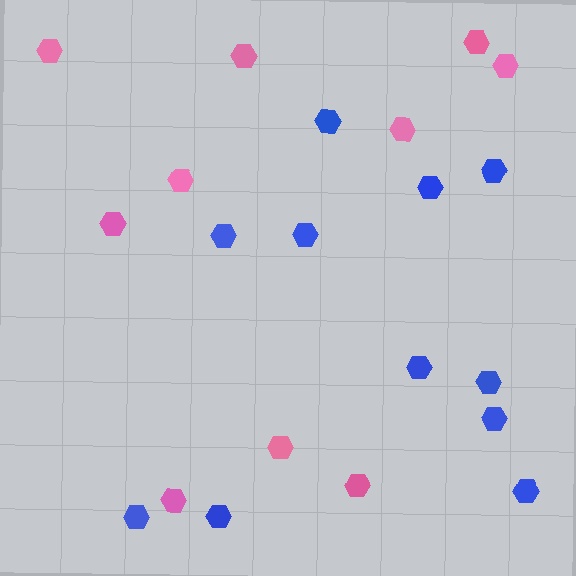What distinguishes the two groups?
There are 2 groups: one group of blue hexagons (11) and one group of pink hexagons (10).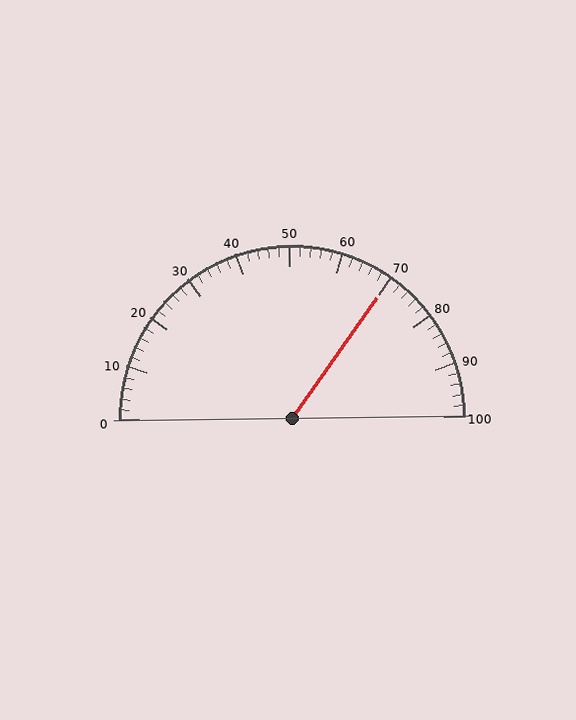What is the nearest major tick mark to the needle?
The nearest major tick mark is 70.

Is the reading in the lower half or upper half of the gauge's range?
The reading is in the upper half of the range (0 to 100).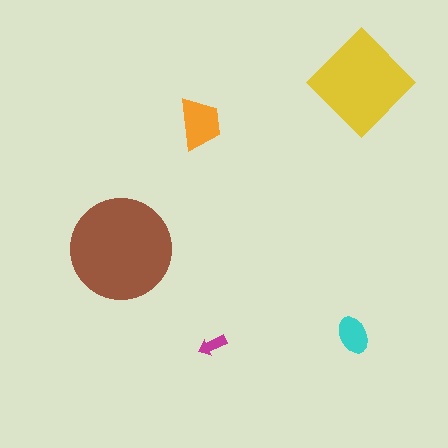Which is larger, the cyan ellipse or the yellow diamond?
The yellow diamond.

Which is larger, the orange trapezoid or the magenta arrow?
The orange trapezoid.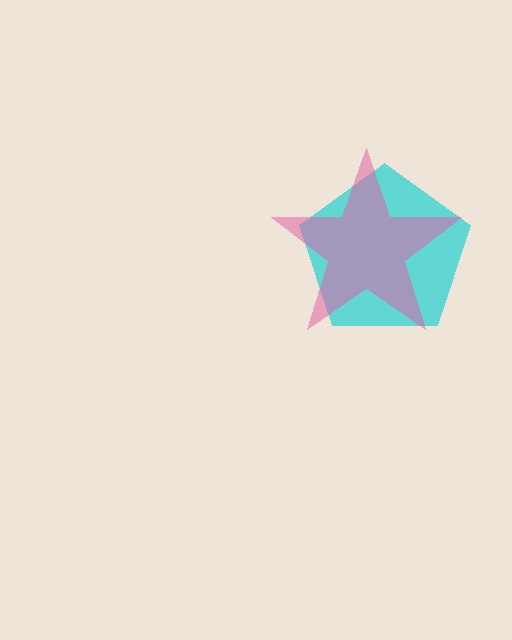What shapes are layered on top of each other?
The layered shapes are: a cyan pentagon, a pink star.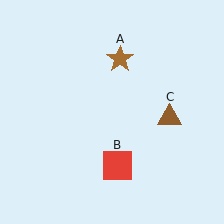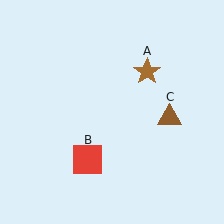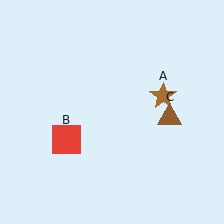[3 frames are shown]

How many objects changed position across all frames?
2 objects changed position: brown star (object A), red square (object B).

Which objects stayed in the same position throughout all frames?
Brown triangle (object C) remained stationary.